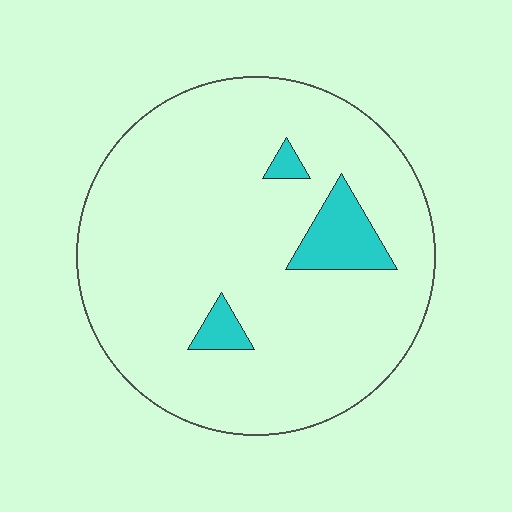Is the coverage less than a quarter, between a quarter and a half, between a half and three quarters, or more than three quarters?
Less than a quarter.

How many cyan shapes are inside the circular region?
3.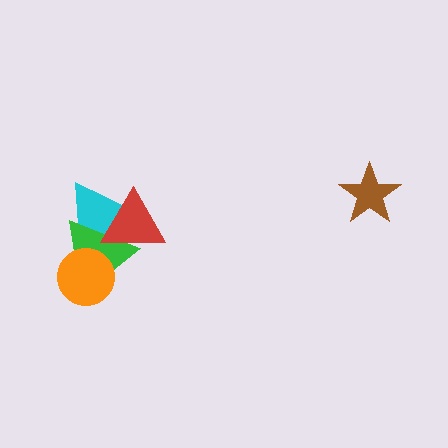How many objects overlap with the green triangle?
3 objects overlap with the green triangle.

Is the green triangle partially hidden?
Yes, it is partially covered by another shape.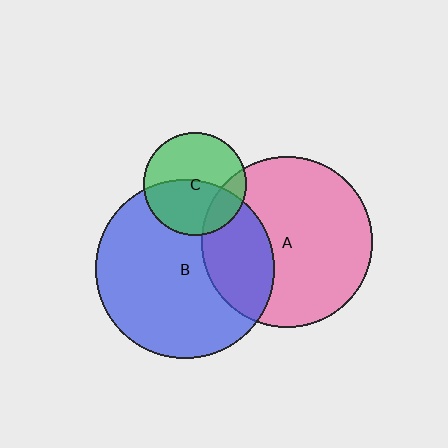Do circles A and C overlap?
Yes.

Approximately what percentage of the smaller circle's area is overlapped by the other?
Approximately 20%.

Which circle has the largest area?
Circle B (blue).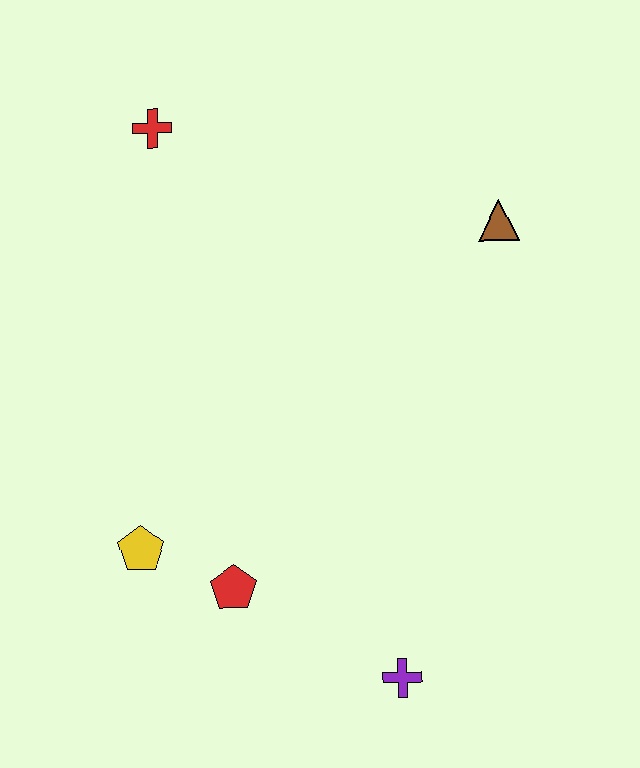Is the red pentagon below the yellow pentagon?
Yes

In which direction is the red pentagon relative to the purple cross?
The red pentagon is to the left of the purple cross.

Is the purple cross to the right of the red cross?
Yes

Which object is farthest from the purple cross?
The red cross is farthest from the purple cross.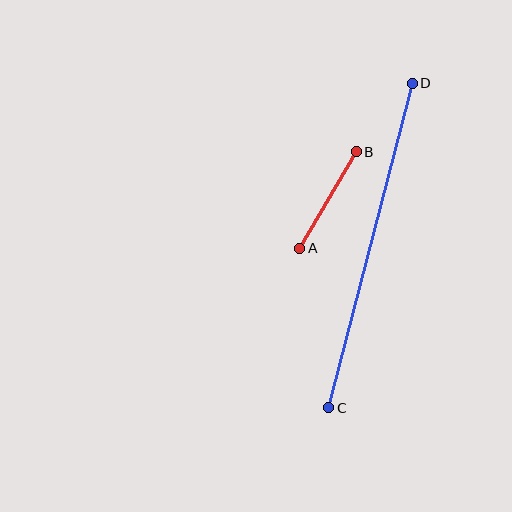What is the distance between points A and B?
The distance is approximately 112 pixels.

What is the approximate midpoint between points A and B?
The midpoint is at approximately (328, 200) pixels.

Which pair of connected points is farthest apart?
Points C and D are farthest apart.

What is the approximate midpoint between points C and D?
The midpoint is at approximately (371, 246) pixels.